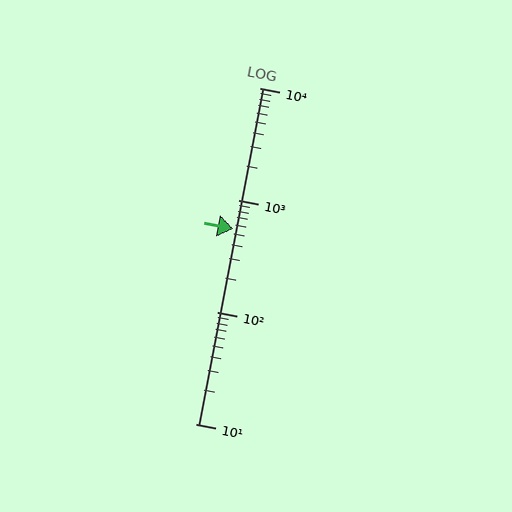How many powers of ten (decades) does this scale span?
The scale spans 3 decades, from 10 to 10000.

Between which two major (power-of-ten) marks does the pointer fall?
The pointer is between 100 and 1000.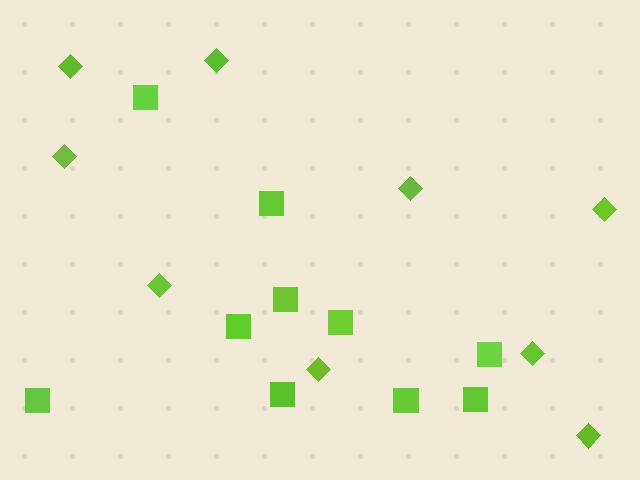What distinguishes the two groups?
There are 2 groups: one group of squares (10) and one group of diamonds (9).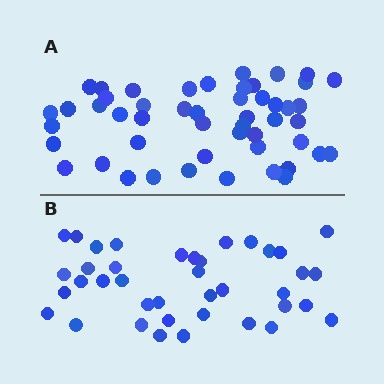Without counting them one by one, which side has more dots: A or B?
Region A (the top region) has more dots.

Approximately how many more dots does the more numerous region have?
Region A has roughly 12 or so more dots than region B.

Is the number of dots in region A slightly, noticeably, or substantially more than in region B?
Region A has noticeably more, but not dramatically so. The ratio is roughly 1.3 to 1.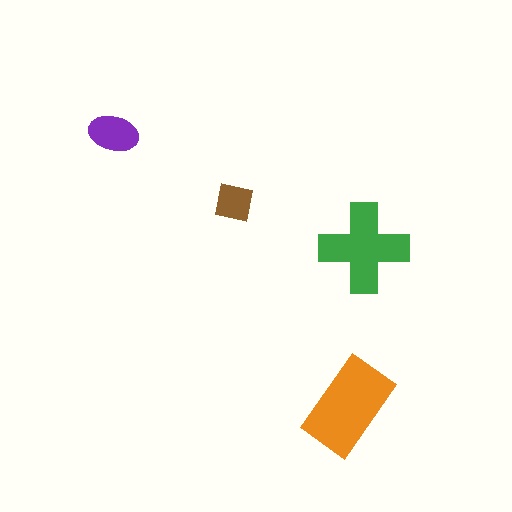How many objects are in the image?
There are 4 objects in the image.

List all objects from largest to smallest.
The orange rectangle, the green cross, the purple ellipse, the brown square.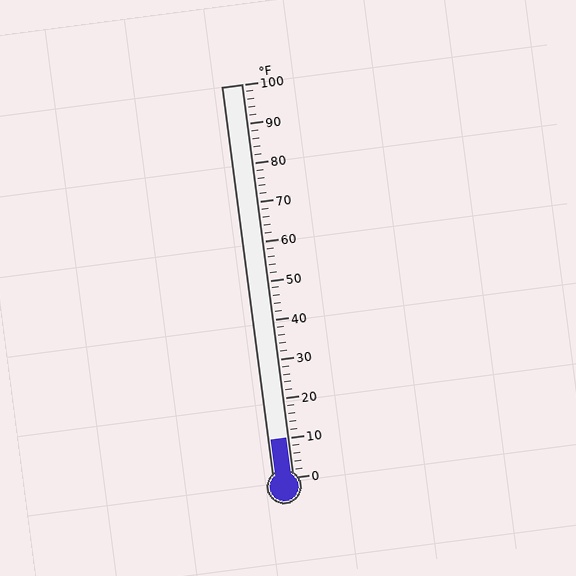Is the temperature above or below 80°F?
The temperature is below 80°F.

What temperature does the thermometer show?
The thermometer shows approximately 10°F.